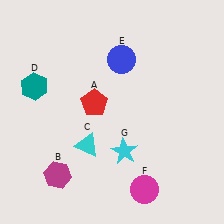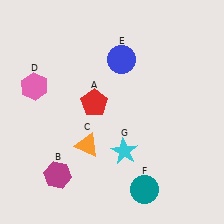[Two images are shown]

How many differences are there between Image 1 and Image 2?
There are 3 differences between the two images.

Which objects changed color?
C changed from cyan to orange. D changed from teal to pink. F changed from magenta to teal.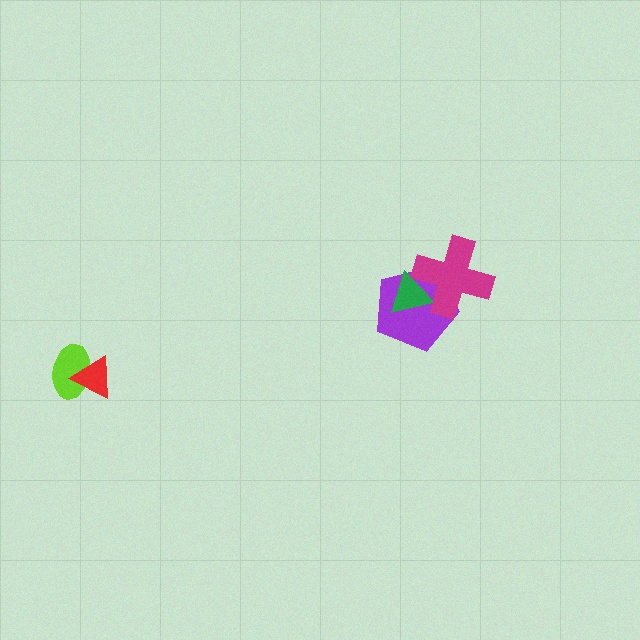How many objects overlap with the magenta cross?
2 objects overlap with the magenta cross.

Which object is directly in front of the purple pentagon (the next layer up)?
The green triangle is directly in front of the purple pentagon.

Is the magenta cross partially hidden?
No, no other shape covers it.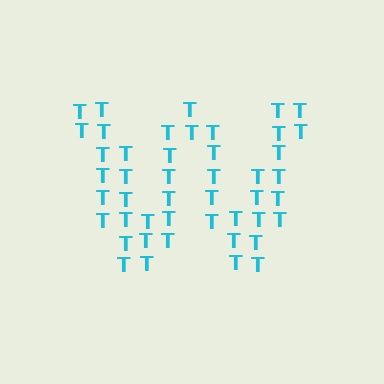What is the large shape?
The large shape is the letter W.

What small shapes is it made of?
It is made of small letter T's.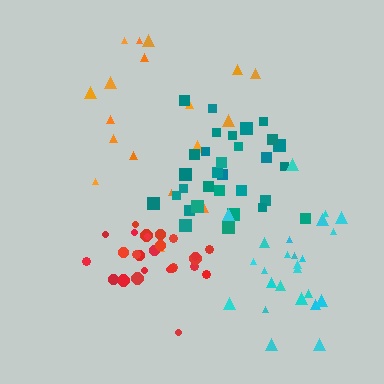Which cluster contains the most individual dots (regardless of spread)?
Teal (32).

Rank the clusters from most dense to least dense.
red, teal, cyan, orange.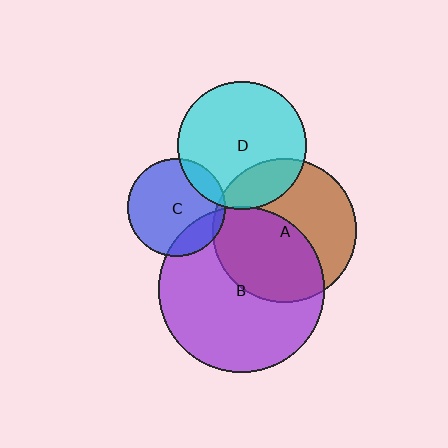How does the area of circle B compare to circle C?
Approximately 2.9 times.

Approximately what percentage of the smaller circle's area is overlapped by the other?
Approximately 5%.